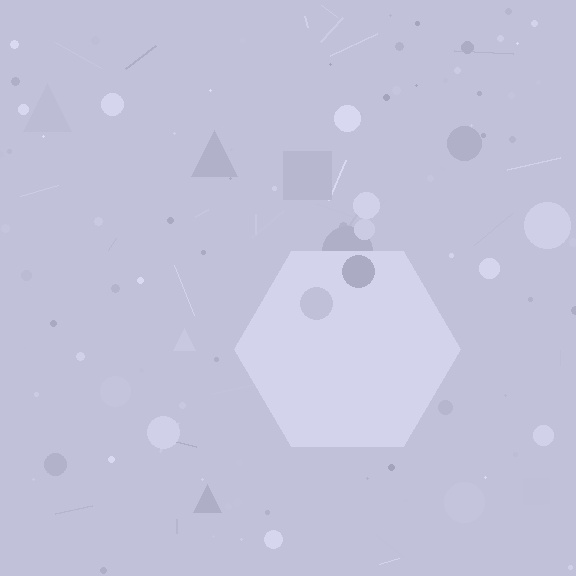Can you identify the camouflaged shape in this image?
The camouflaged shape is a hexagon.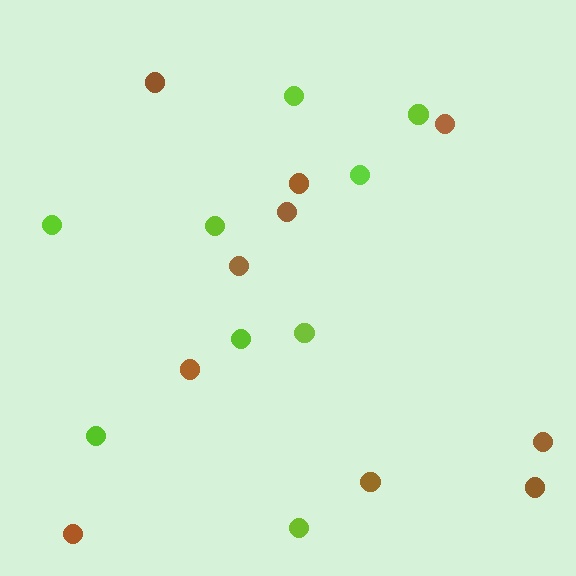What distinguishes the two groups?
There are 2 groups: one group of brown circles (10) and one group of lime circles (9).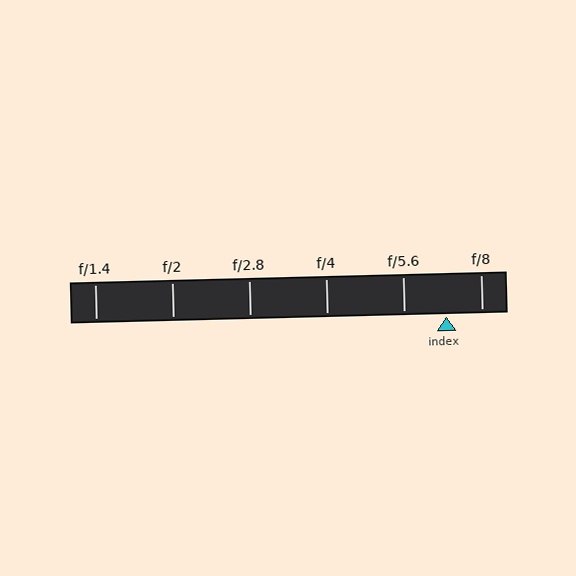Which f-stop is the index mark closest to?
The index mark is closest to f/8.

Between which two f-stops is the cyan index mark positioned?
The index mark is between f/5.6 and f/8.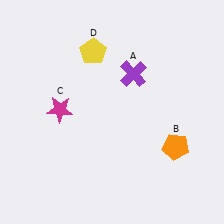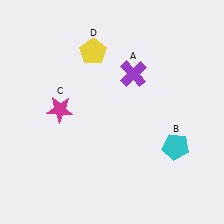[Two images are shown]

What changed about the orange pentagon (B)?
In Image 1, B is orange. In Image 2, it changed to cyan.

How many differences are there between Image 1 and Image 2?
There is 1 difference between the two images.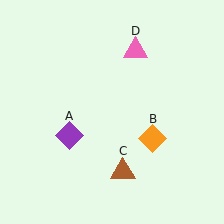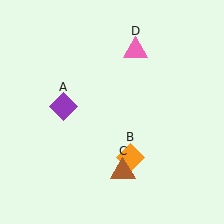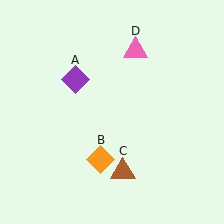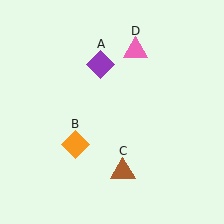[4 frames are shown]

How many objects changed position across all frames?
2 objects changed position: purple diamond (object A), orange diamond (object B).